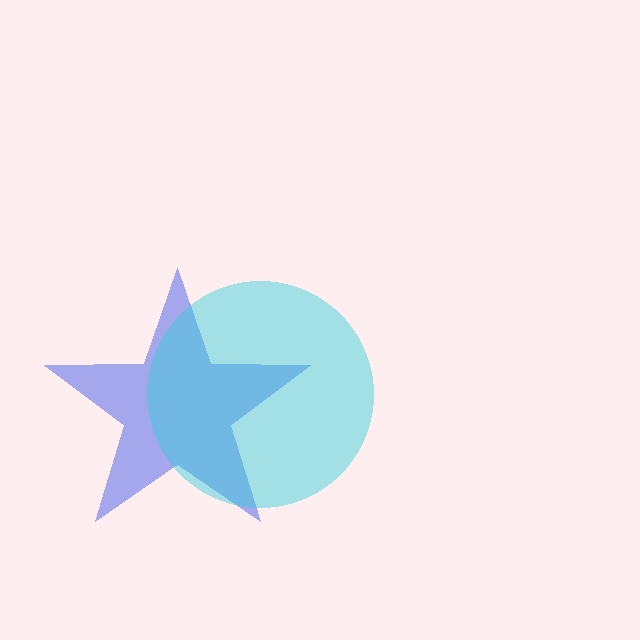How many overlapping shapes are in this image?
There are 2 overlapping shapes in the image.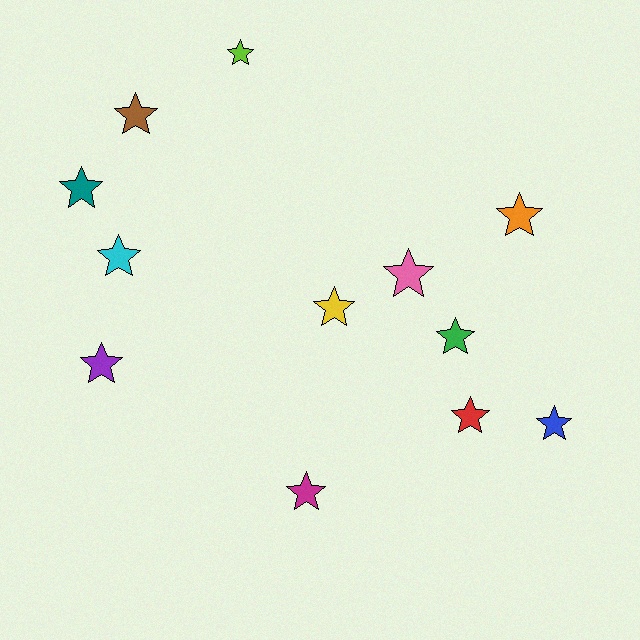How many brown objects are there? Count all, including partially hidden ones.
There is 1 brown object.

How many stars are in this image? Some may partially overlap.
There are 12 stars.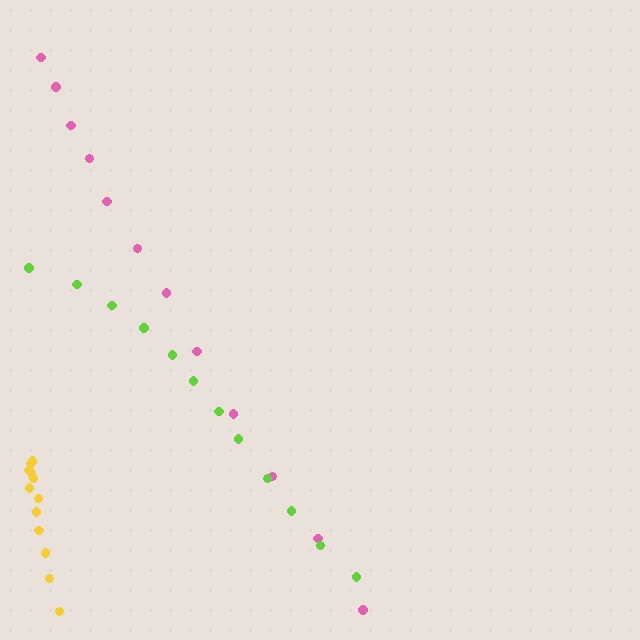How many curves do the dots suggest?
There are 3 distinct paths.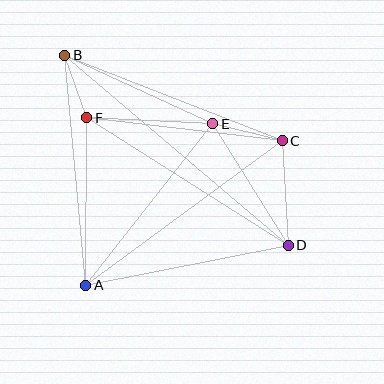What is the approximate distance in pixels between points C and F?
The distance between C and F is approximately 197 pixels.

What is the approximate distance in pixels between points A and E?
The distance between A and E is approximately 206 pixels.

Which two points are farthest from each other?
Points B and D are farthest from each other.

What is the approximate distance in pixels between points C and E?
The distance between C and E is approximately 71 pixels.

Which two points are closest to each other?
Points B and F are closest to each other.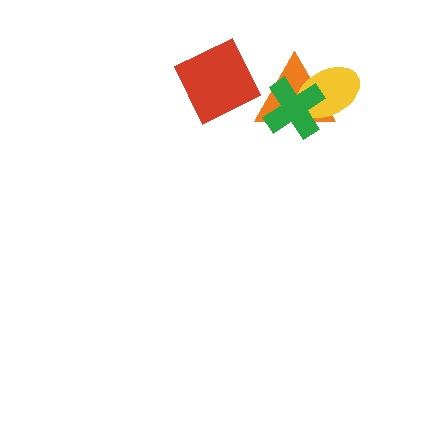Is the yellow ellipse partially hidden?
Yes, it is partially covered by another shape.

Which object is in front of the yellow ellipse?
The green cross is in front of the yellow ellipse.